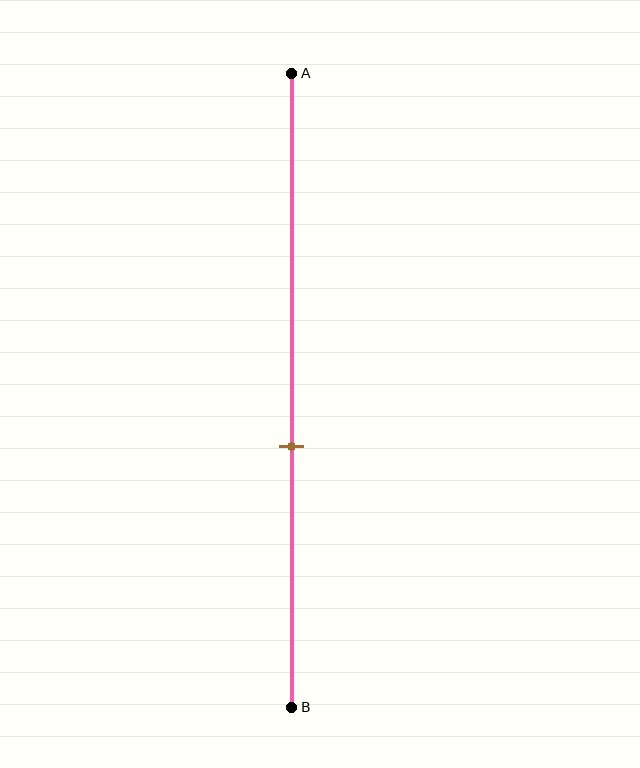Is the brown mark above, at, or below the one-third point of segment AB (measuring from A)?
The brown mark is below the one-third point of segment AB.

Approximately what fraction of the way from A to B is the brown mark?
The brown mark is approximately 60% of the way from A to B.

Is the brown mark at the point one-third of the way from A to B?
No, the mark is at about 60% from A, not at the 33% one-third point.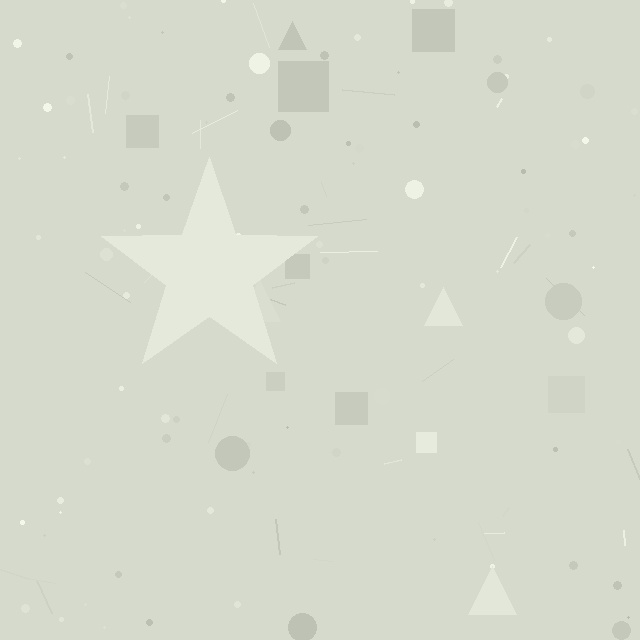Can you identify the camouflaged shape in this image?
The camouflaged shape is a star.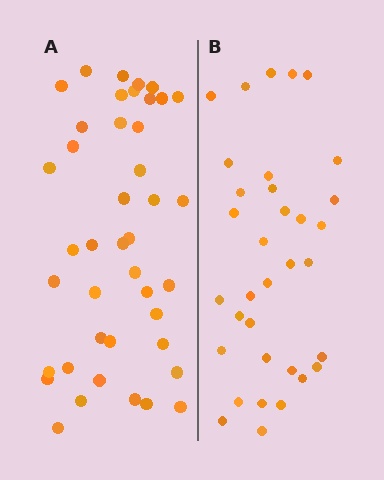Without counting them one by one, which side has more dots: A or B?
Region A (the left region) has more dots.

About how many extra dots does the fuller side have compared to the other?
Region A has roughly 8 or so more dots than region B.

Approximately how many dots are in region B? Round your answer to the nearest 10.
About 30 dots. (The exact count is 34, which rounds to 30.)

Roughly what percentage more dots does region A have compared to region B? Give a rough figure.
About 25% more.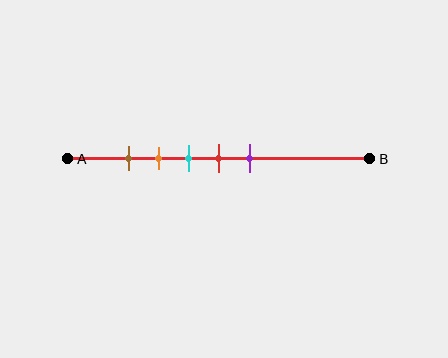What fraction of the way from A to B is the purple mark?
The purple mark is approximately 60% (0.6) of the way from A to B.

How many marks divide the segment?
There are 5 marks dividing the segment.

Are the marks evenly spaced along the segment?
Yes, the marks are approximately evenly spaced.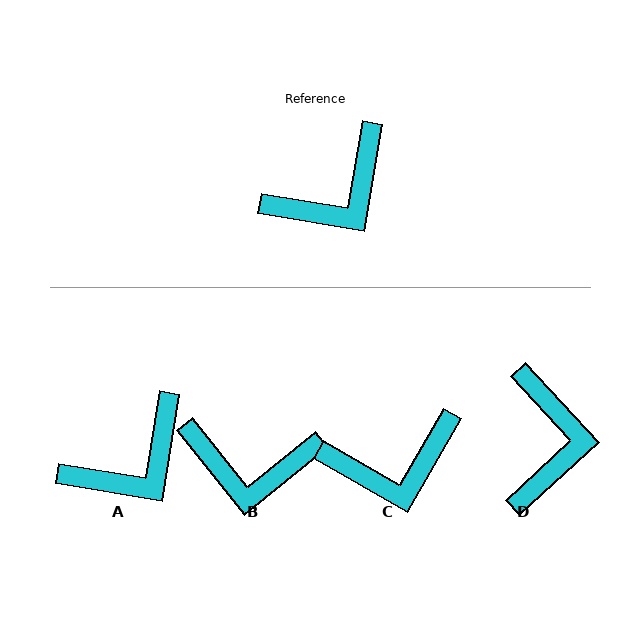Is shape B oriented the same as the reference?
No, it is off by about 42 degrees.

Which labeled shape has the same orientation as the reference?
A.